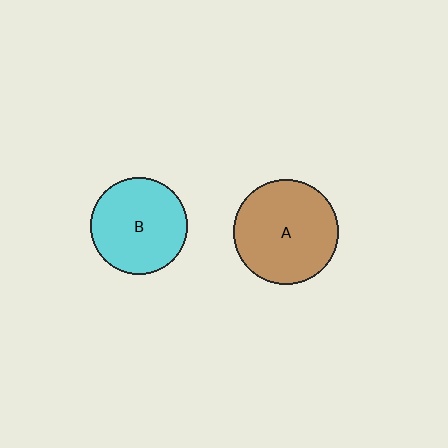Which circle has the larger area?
Circle A (brown).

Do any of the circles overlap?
No, none of the circles overlap.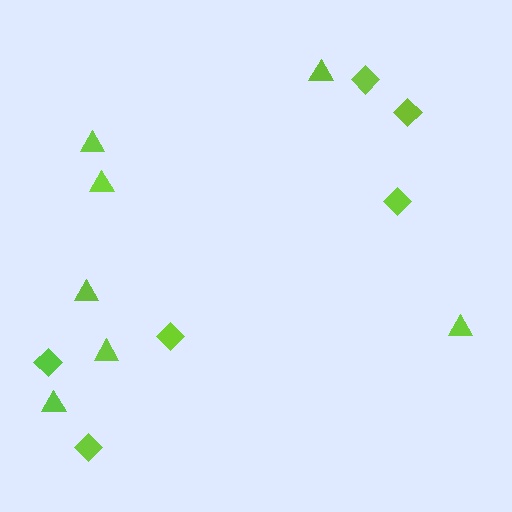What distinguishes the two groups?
There are 2 groups: one group of diamonds (6) and one group of triangles (7).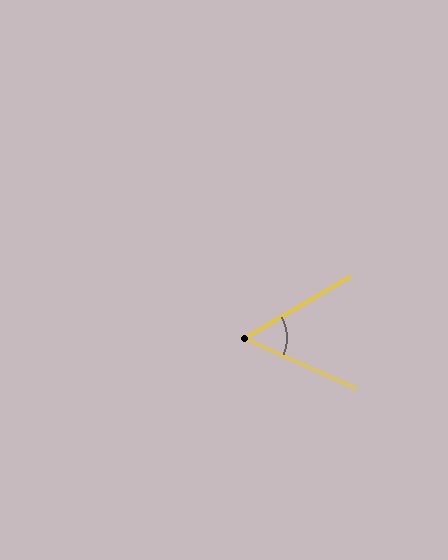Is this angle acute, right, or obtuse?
It is acute.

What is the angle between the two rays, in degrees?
Approximately 54 degrees.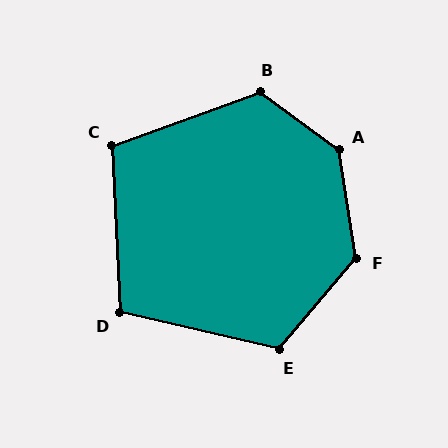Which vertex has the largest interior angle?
A, at approximately 136 degrees.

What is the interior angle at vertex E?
Approximately 117 degrees (obtuse).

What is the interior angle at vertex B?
Approximately 124 degrees (obtuse).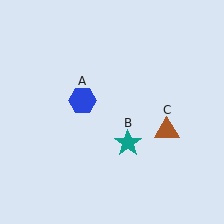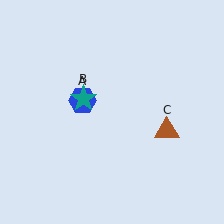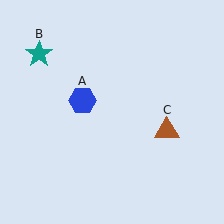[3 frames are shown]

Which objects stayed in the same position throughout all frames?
Blue hexagon (object A) and brown triangle (object C) remained stationary.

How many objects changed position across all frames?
1 object changed position: teal star (object B).